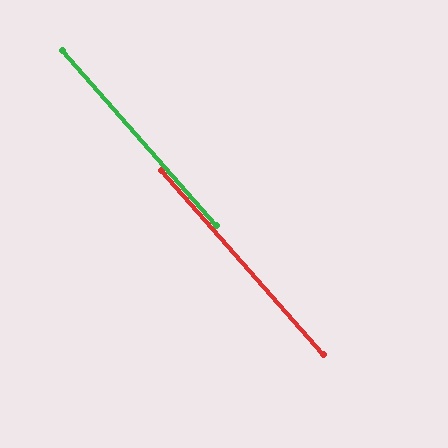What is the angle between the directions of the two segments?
Approximately 0 degrees.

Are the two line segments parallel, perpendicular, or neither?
Parallel — their directions differ by only 0.2°.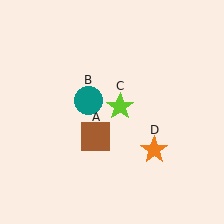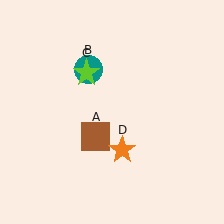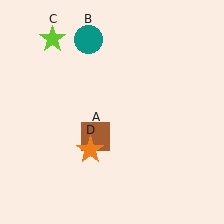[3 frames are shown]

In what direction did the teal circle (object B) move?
The teal circle (object B) moved up.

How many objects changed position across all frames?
3 objects changed position: teal circle (object B), lime star (object C), orange star (object D).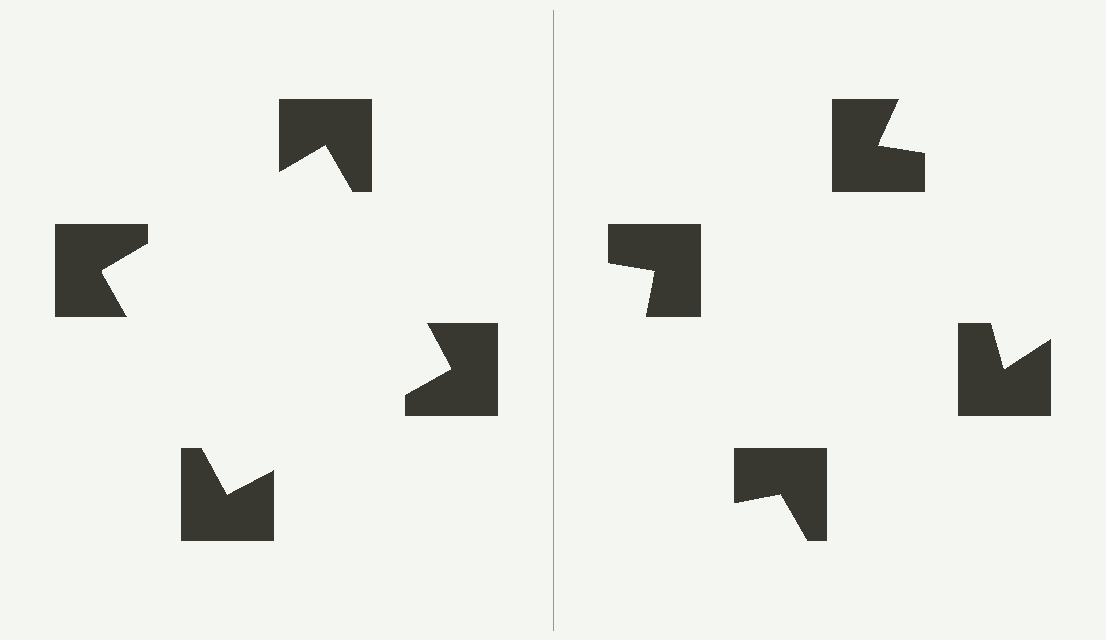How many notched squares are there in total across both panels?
8 — 4 on each side.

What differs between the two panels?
The notched squares are positioned identically on both sides; only the wedge orientations differ. On the left they align to a square; on the right they are misaligned.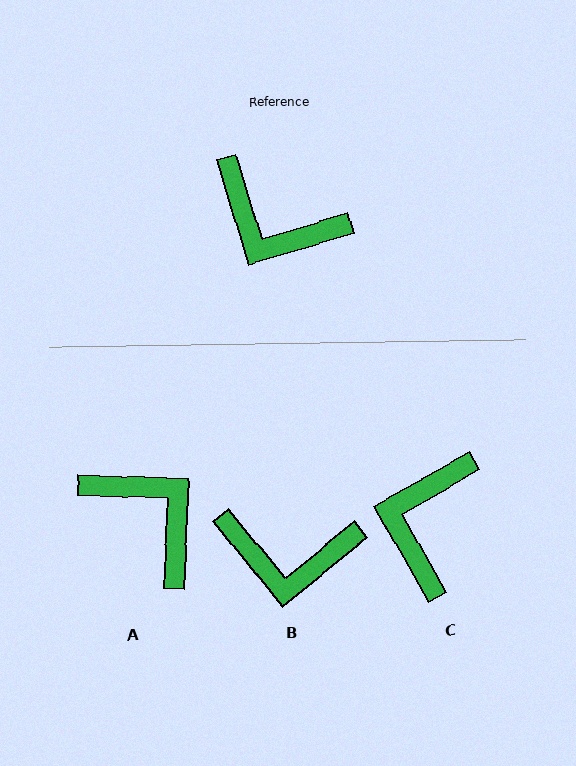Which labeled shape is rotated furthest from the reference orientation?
A, about 161 degrees away.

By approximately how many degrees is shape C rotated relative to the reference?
Approximately 77 degrees clockwise.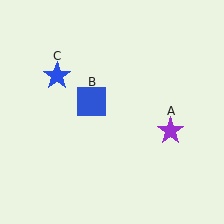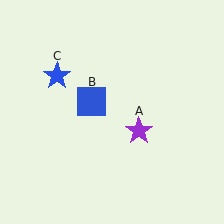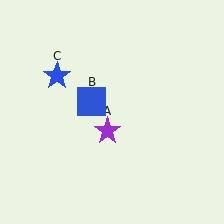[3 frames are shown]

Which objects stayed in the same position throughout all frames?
Blue square (object B) and blue star (object C) remained stationary.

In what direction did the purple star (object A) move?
The purple star (object A) moved left.